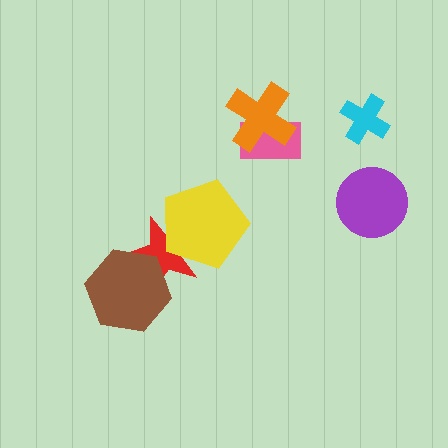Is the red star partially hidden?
Yes, it is partially covered by another shape.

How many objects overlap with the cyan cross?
0 objects overlap with the cyan cross.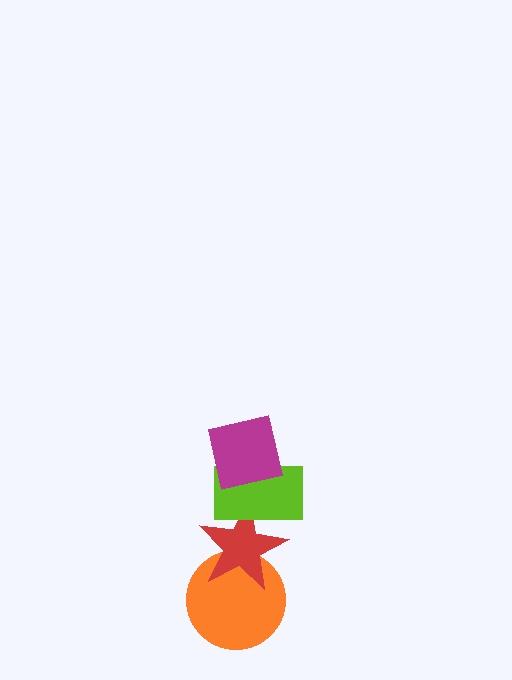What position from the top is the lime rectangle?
The lime rectangle is 2nd from the top.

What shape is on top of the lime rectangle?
The magenta square is on top of the lime rectangle.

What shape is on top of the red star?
The lime rectangle is on top of the red star.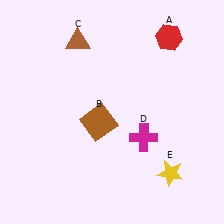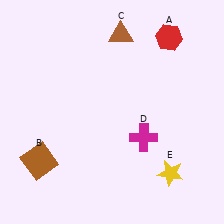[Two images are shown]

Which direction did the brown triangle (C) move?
The brown triangle (C) moved right.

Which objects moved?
The objects that moved are: the brown square (B), the brown triangle (C).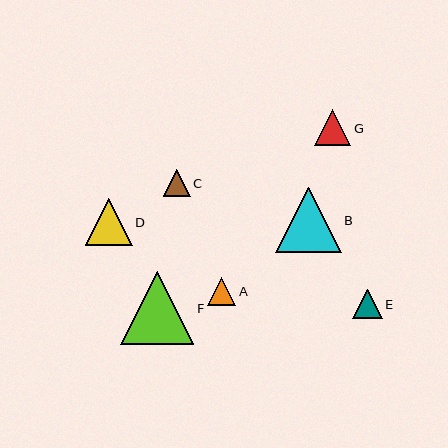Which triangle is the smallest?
Triangle C is the smallest with a size of approximately 26 pixels.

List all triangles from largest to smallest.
From largest to smallest: F, B, D, G, E, A, C.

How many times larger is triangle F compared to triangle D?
Triangle F is approximately 1.6 times the size of triangle D.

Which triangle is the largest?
Triangle F is the largest with a size of approximately 73 pixels.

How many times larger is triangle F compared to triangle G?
Triangle F is approximately 2.1 times the size of triangle G.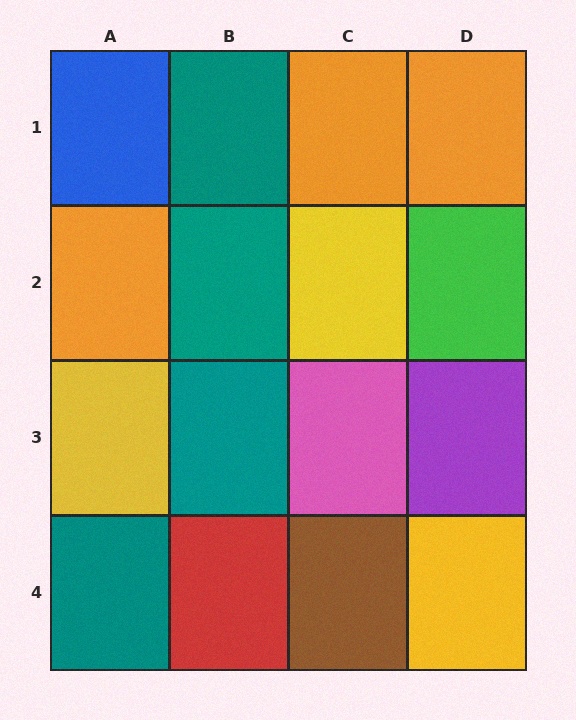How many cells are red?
1 cell is red.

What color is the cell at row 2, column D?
Green.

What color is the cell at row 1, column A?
Blue.